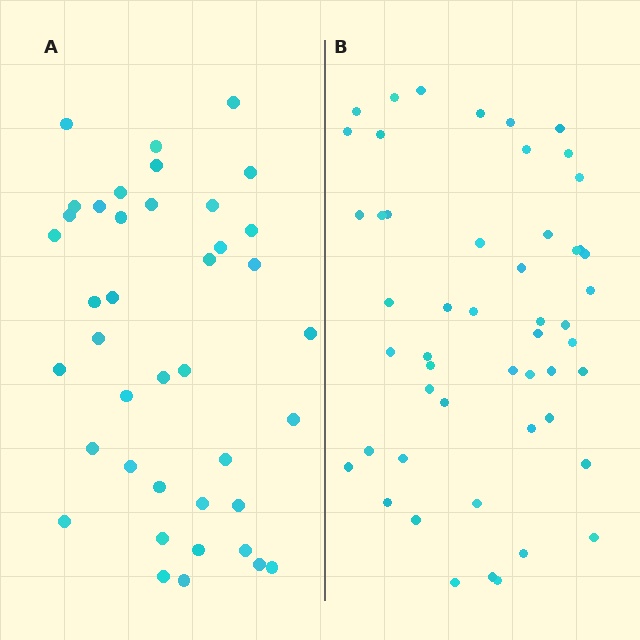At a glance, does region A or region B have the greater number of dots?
Region B (the right region) has more dots.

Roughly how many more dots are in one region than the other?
Region B has roughly 12 or so more dots than region A.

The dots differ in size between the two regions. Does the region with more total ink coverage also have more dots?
No. Region A has more total ink coverage because its dots are larger, but region B actually contains more individual dots. Total area can be misleading — the number of items is what matters here.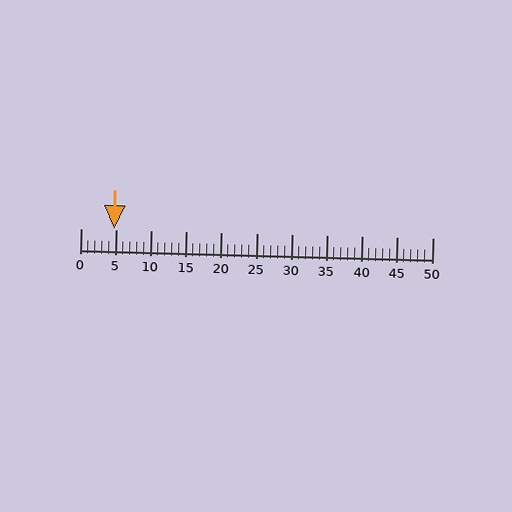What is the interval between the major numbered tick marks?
The major tick marks are spaced 5 units apart.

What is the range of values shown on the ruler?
The ruler shows values from 0 to 50.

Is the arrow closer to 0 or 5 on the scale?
The arrow is closer to 5.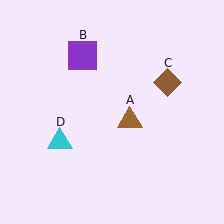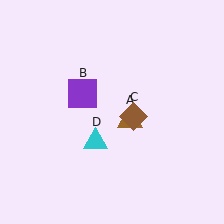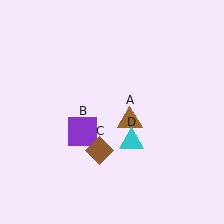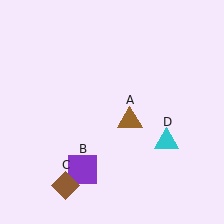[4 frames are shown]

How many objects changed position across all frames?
3 objects changed position: purple square (object B), brown diamond (object C), cyan triangle (object D).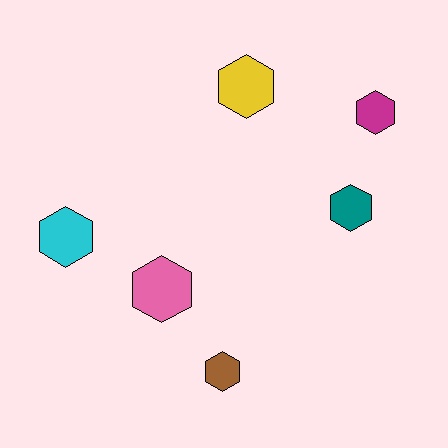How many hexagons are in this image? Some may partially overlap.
There are 6 hexagons.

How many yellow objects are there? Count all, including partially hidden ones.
There is 1 yellow object.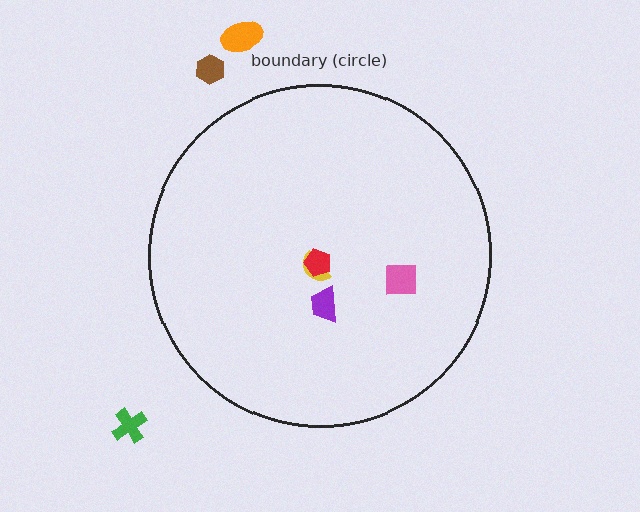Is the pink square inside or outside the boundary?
Inside.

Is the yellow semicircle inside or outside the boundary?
Inside.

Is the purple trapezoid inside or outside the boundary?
Inside.